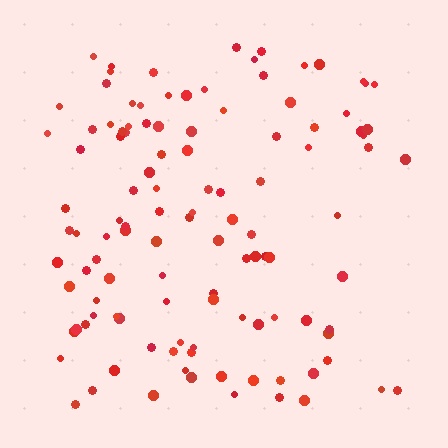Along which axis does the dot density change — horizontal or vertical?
Horizontal.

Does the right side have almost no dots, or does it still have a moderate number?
Still a moderate number, just noticeably fewer than the left.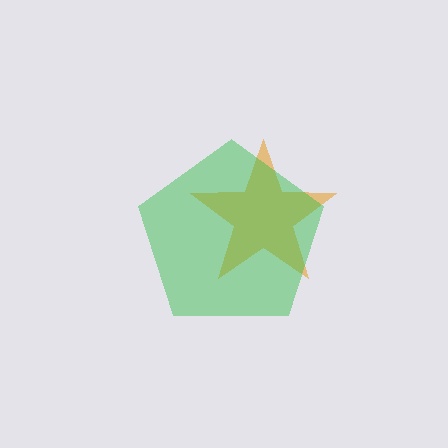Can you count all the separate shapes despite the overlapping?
Yes, there are 2 separate shapes.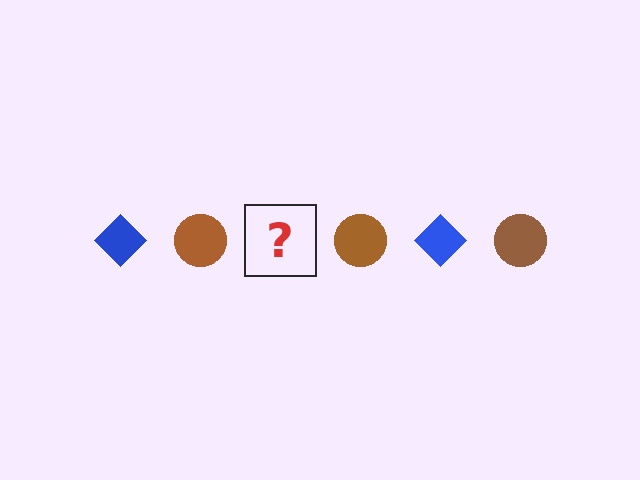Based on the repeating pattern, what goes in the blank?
The blank should be a blue diamond.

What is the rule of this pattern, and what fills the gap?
The rule is that the pattern alternates between blue diamond and brown circle. The gap should be filled with a blue diamond.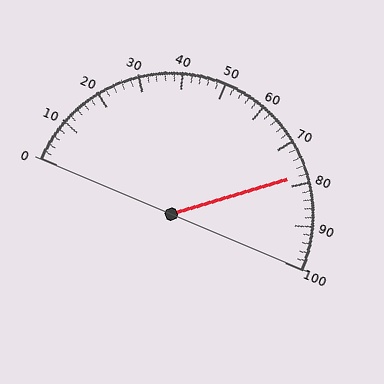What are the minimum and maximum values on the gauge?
The gauge ranges from 0 to 100.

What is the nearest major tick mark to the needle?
The nearest major tick mark is 80.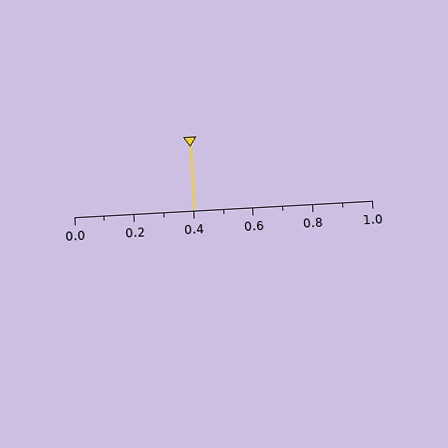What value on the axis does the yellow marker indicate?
The marker indicates approximately 0.4.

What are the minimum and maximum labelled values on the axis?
The axis runs from 0.0 to 1.0.